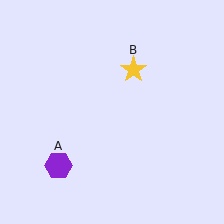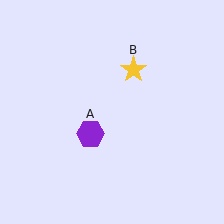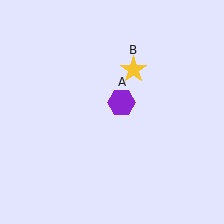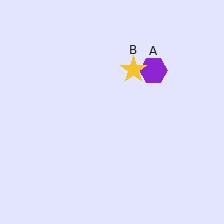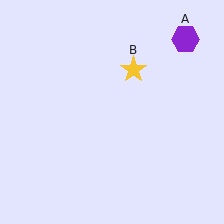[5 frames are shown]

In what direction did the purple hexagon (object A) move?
The purple hexagon (object A) moved up and to the right.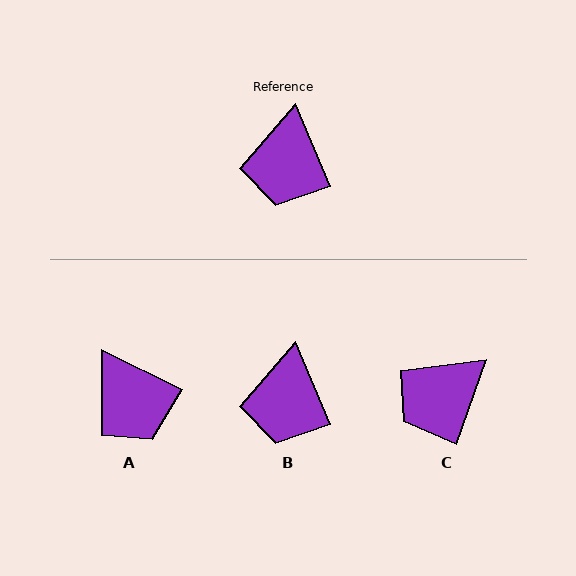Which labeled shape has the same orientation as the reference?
B.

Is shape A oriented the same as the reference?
No, it is off by about 40 degrees.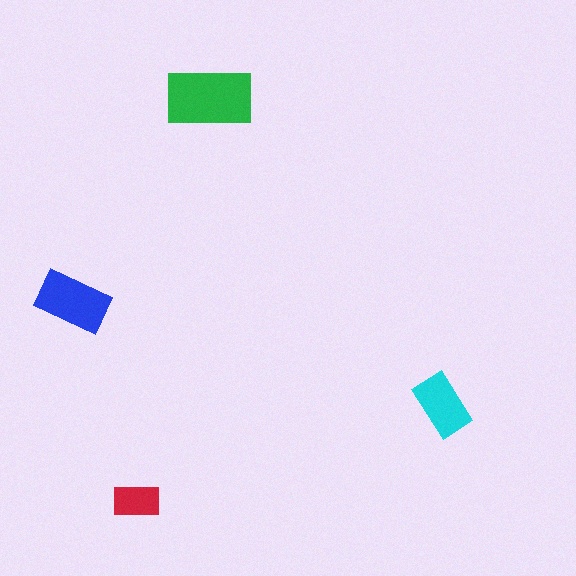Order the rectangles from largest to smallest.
the green one, the blue one, the cyan one, the red one.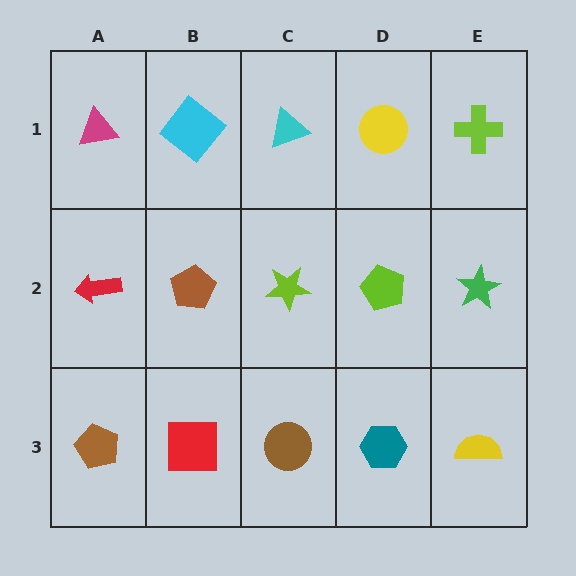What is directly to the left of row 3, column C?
A red square.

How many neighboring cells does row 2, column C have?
4.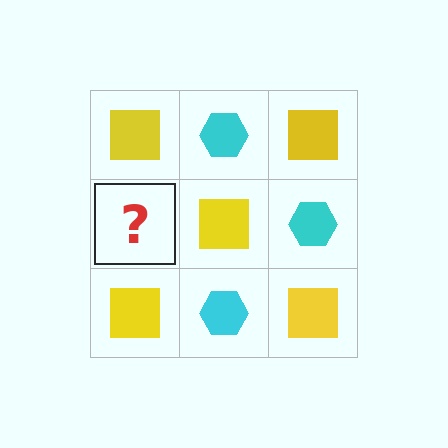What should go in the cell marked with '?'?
The missing cell should contain a cyan hexagon.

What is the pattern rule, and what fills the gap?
The rule is that it alternates yellow square and cyan hexagon in a checkerboard pattern. The gap should be filled with a cyan hexagon.